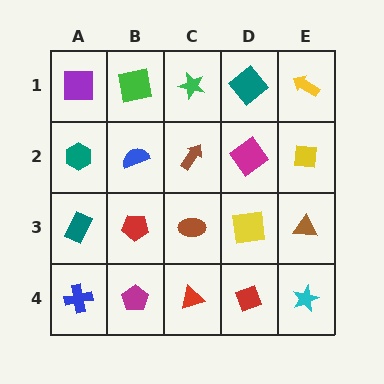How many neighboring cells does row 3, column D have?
4.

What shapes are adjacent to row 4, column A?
A teal rectangle (row 3, column A), a magenta pentagon (row 4, column B).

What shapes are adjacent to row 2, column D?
A teal diamond (row 1, column D), a yellow square (row 3, column D), a brown arrow (row 2, column C), a yellow square (row 2, column E).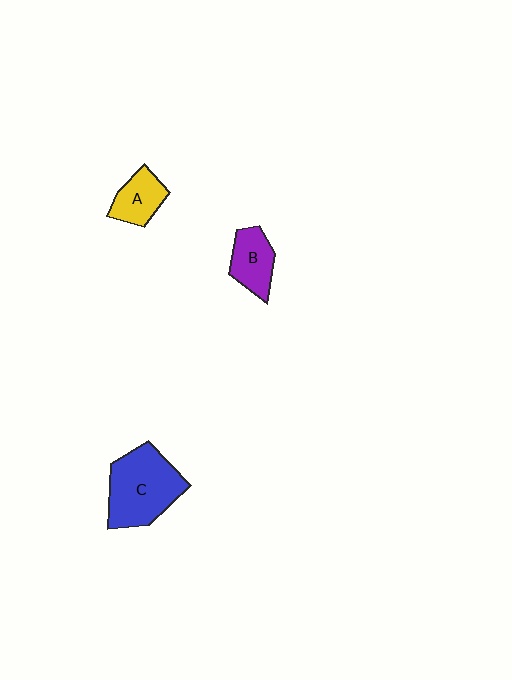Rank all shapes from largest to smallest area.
From largest to smallest: C (blue), B (purple), A (yellow).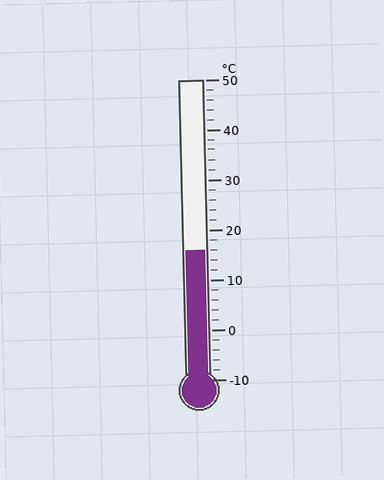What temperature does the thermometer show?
The thermometer shows approximately 16°C.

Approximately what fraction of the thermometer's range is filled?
The thermometer is filled to approximately 45% of its range.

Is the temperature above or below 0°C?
The temperature is above 0°C.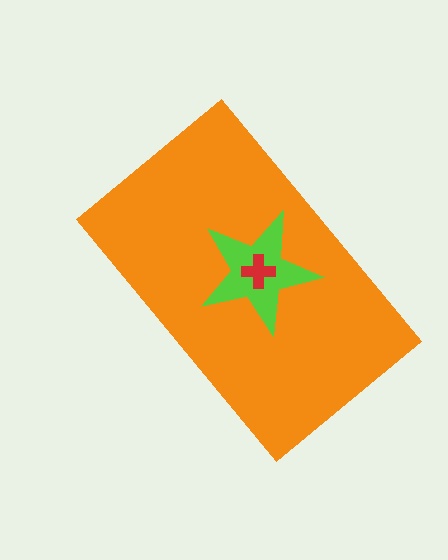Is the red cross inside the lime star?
Yes.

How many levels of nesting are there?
3.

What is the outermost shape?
The orange rectangle.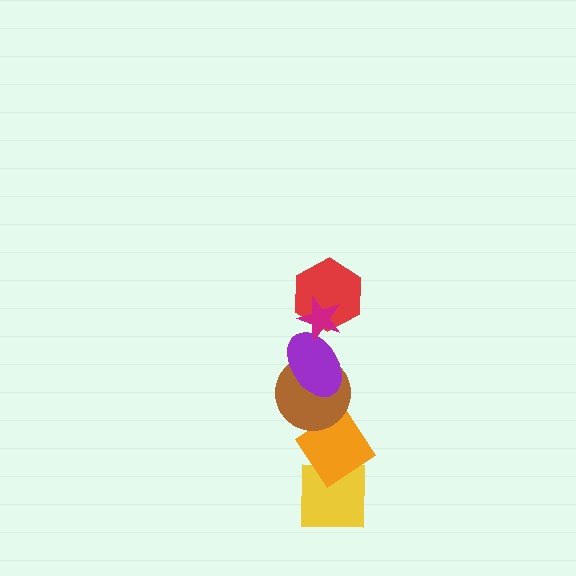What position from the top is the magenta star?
The magenta star is 1st from the top.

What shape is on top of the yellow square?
The orange diamond is on top of the yellow square.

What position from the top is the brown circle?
The brown circle is 4th from the top.